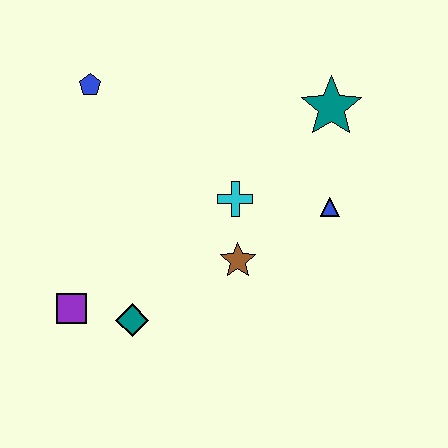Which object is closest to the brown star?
The cyan cross is closest to the brown star.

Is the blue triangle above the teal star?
No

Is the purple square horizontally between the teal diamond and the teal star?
No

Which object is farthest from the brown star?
The blue pentagon is farthest from the brown star.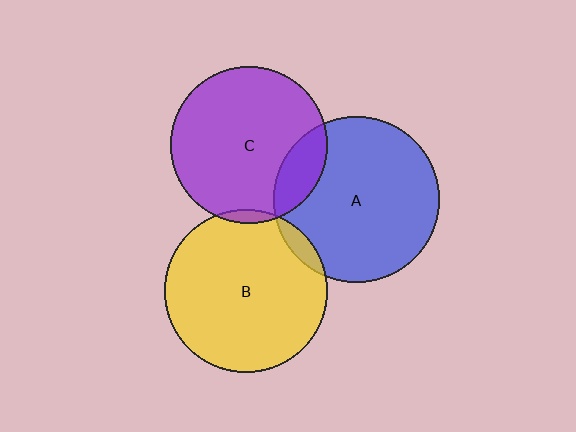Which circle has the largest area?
Circle A (blue).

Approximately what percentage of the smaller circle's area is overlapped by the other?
Approximately 15%.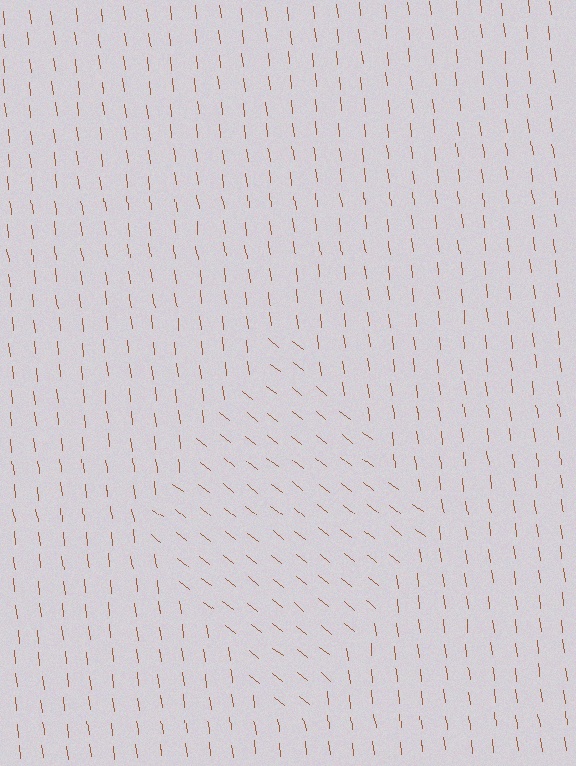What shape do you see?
I see a diamond.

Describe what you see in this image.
The image is filled with small brown line segments. A diamond region in the image has lines oriented differently from the surrounding lines, creating a visible texture boundary.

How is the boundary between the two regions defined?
The boundary is defined purely by a change in line orientation (approximately 45 degrees difference). All lines are the same color and thickness.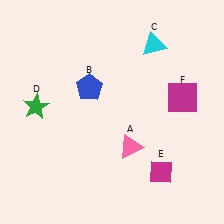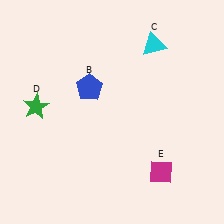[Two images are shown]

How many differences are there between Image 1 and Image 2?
There are 2 differences between the two images.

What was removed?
The pink triangle (A), the magenta square (F) were removed in Image 2.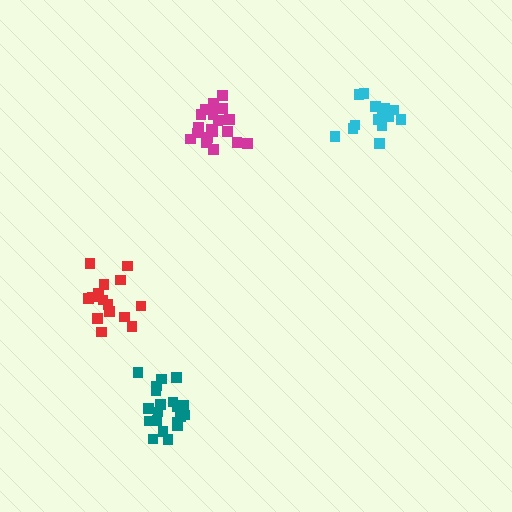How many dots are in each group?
Group 1: 20 dots, Group 2: 14 dots, Group 3: 15 dots, Group 4: 20 dots (69 total).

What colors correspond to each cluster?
The clusters are colored: magenta, cyan, red, teal.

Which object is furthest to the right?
The cyan cluster is rightmost.